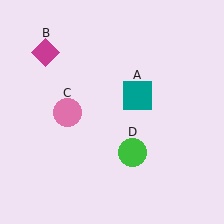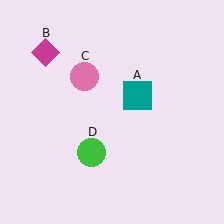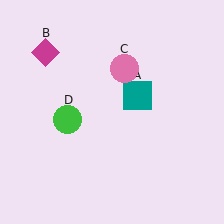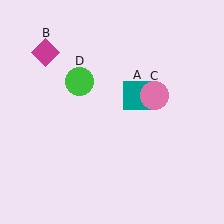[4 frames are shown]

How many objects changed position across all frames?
2 objects changed position: pink circle (object C), green circle (object D).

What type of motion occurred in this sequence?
The pink circle (object C), green circle (object D) rotated clockwise around the center of the scene.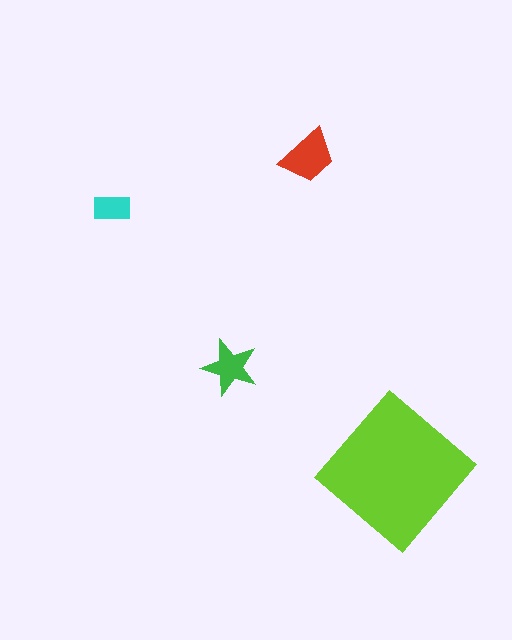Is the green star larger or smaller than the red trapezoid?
Smaller.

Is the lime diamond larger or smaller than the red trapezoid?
Larger.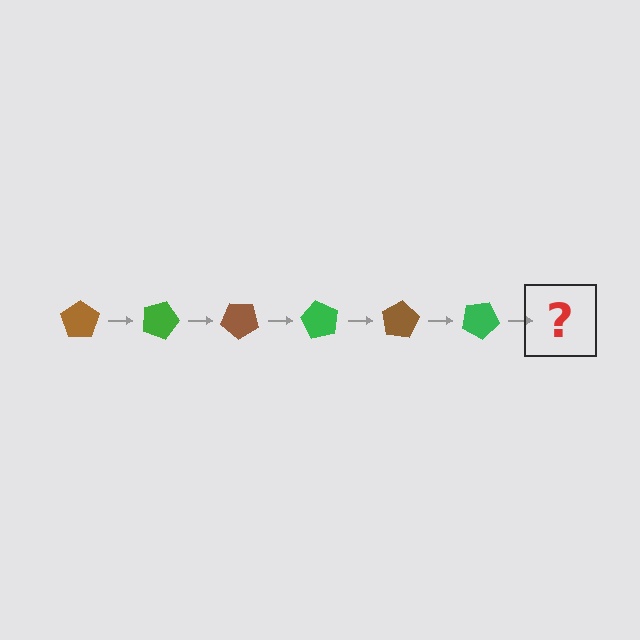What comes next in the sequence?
The next element should be a brown pentagon, rotated 120 degrees from the start.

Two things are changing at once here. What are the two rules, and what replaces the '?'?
The two rules are that it rotates 20 degrees each step and the color cycles through brown and green. The '?' should be a brown pentagon, rotated 120 degrees from the start.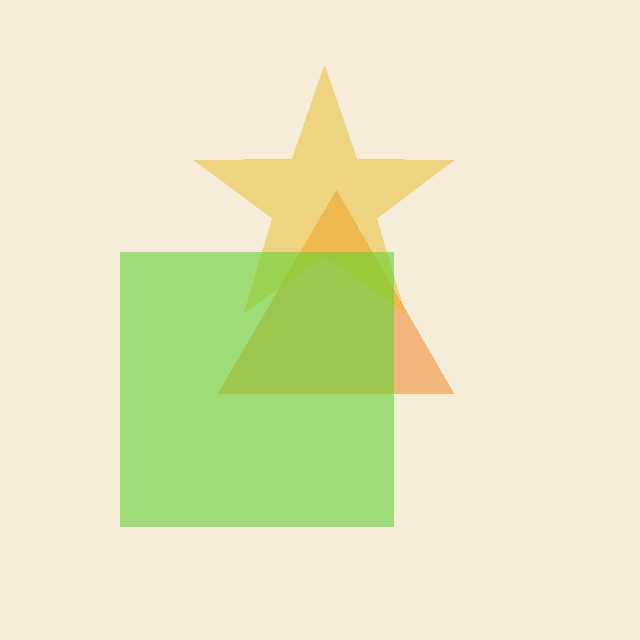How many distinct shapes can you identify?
There are 3 distinct shapes: an orange triangle, a yellow star, a lime square.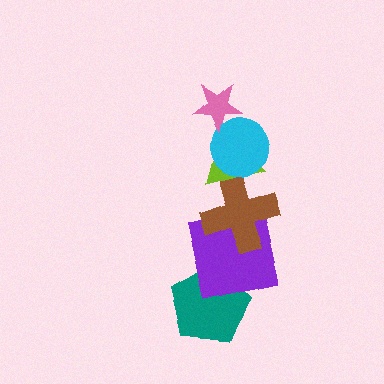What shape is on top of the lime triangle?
The cyan circle is on top of the lime triangle.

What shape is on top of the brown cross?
The lime triangle is on top of the brown cross.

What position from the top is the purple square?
The purple square is 5th from the top.